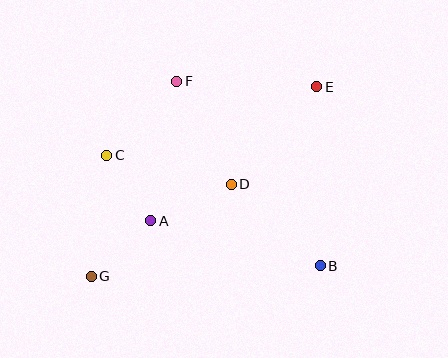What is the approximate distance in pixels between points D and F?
The distance between D and F is approximately 117 pixels.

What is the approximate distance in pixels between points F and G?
The distance between F and G is approximately 213 pixels.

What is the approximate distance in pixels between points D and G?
The distance between D and G is approximately 167 pixels.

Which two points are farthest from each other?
Points E and G are farthest from each other.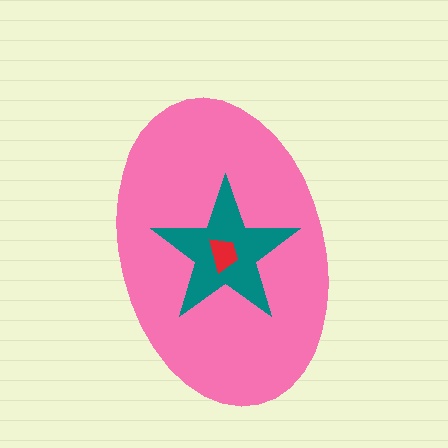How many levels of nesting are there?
3.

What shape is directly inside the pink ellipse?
The teal star.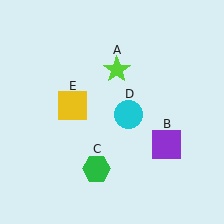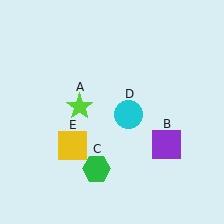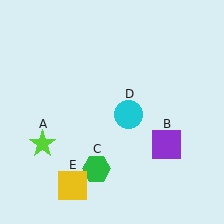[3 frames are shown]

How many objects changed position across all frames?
2 objects changed position: lime star (object A), yellow square (object E).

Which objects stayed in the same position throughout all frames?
Purple square (object B) and green hexagon (object C) and cyan circle (object D) remained stationary.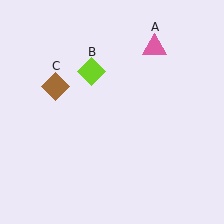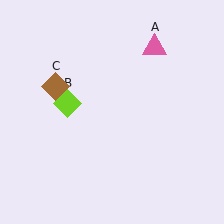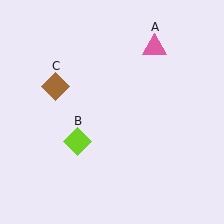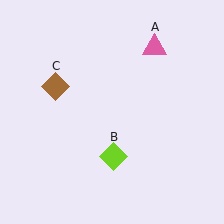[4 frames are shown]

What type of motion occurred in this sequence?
The lime diamond (object B) rotated counterclockwise around the center of the scene.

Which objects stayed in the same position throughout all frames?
Pink triangle (object A) and brown diamond (object C) remained stationary.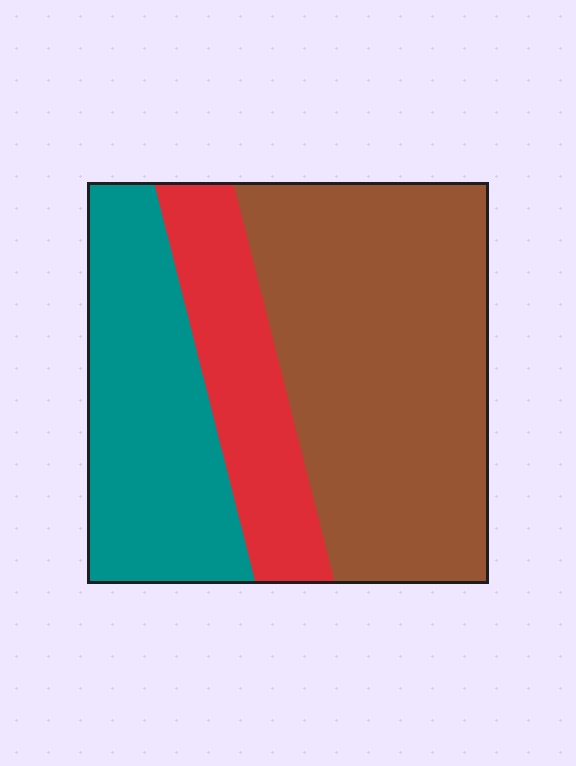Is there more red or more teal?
Teal.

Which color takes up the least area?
Red, at roughly 20%.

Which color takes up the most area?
Brown, at roughly 50%.